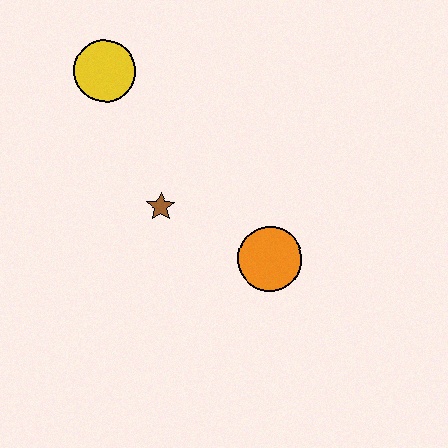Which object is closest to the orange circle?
The brown star is closest to the orange circle.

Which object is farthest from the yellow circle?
The orange circle is farthest from the yellow circle.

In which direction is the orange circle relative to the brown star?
The orange circle is to the right of the brown star.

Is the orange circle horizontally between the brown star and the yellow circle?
No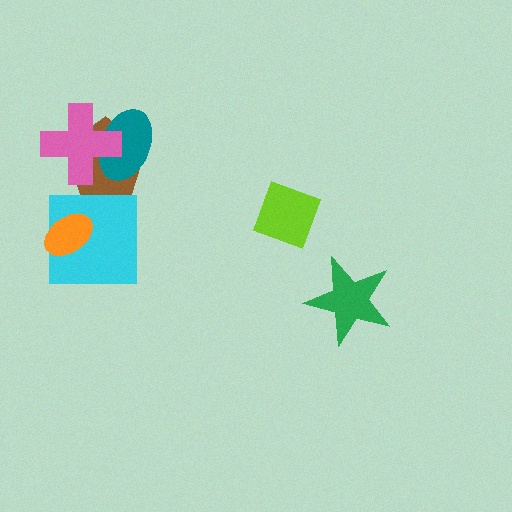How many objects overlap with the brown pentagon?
2 objects overlap with the brown pentagon.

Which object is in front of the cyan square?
The orange ellipse is in front of the cyan square.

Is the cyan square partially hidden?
Yes, it is partially covered by another shape.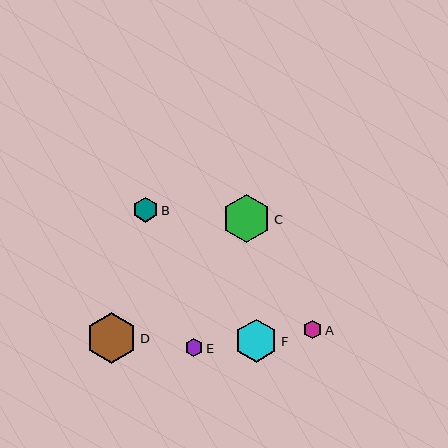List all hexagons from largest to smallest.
From largest to smallest: D, C, F, B, A, E.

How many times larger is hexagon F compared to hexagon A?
Hexagon F is approximately 2.4 times the size of hexagon A.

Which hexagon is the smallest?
Hexagon E is the smallest with a size of approximately 18 pixels.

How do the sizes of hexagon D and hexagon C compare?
Hexagon D and hexagon C are approximately the same size.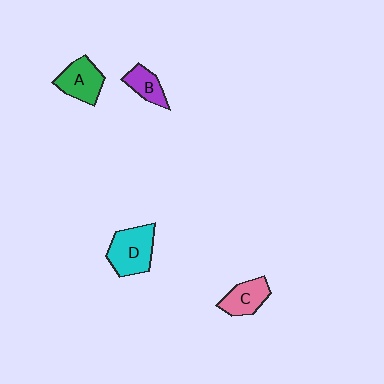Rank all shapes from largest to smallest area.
From largest to smallest: D (cyan), A (green), C (pink), B (purple).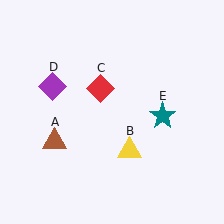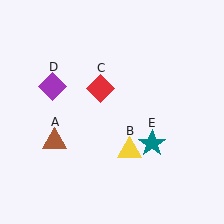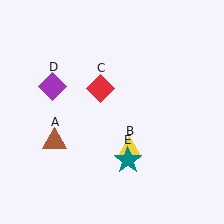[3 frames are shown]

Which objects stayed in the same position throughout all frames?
Brown triangle (object A) and yellow triangle (object B) and red diamond (object C) and purple diamond (object D) remained stationary.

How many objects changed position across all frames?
1 object changed position: teal star (object E).